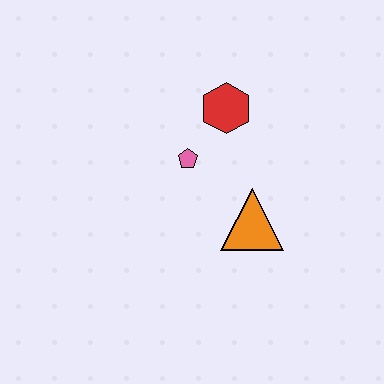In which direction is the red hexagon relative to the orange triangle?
The red hexagon is above the orange triangle.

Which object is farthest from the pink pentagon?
The orange triangle is farthest from the pink pentagon.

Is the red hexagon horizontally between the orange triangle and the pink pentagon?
Yes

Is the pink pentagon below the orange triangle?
No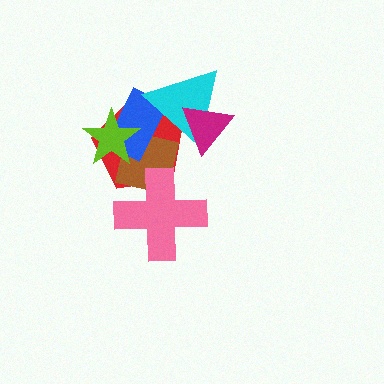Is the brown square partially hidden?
Yes, it is partially covered by another shape.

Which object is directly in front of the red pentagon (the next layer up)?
The brown square is directly in front of the red pentagon.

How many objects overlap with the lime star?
3 objects overlap with the lime star.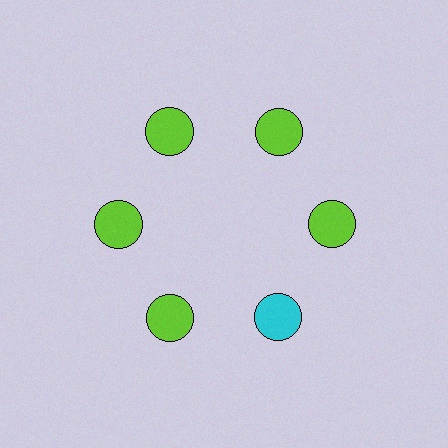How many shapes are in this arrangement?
There are 6 shapes arranged in a ring pattern.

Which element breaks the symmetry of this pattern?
The cyan circle at roughly the 5 o'clock position breaks the symmetry. All other shapes are lime circles.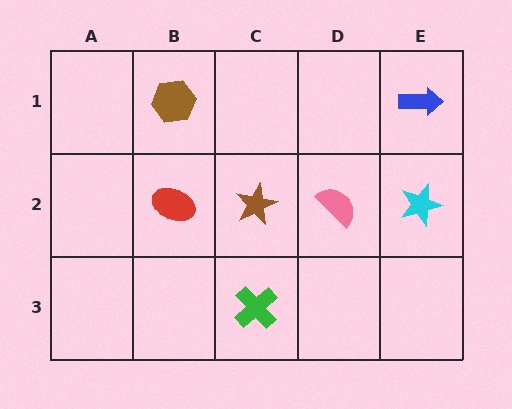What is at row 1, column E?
A blue arrow.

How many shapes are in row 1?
2 shapes.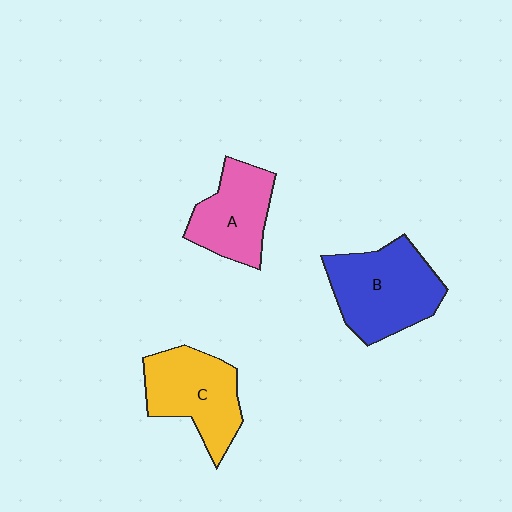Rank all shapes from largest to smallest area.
From largest to smallest: B (blue), C (yellow), A (pink).